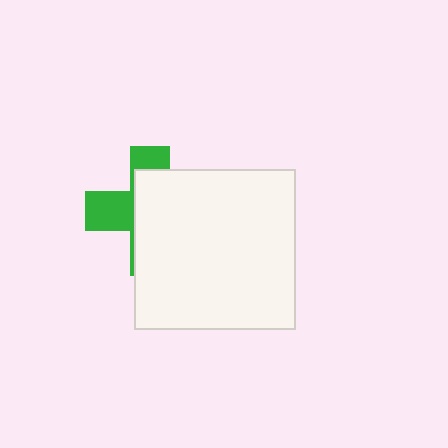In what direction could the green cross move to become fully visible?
The green cross could move left. That would shift it out from behind the white square entirely.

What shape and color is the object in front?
The object in front is a white square.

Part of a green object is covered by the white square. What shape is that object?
It is a cross.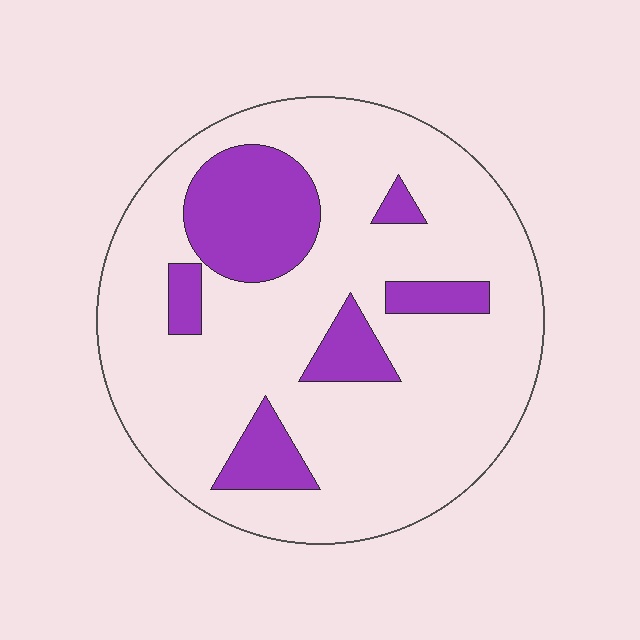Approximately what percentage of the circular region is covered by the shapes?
Approximately 20%.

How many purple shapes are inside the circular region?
6.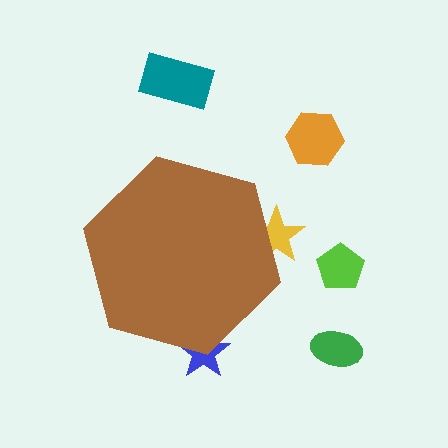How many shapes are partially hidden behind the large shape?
2 shapes are partially hidden.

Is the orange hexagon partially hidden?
No, the orange hexagon is fully visible.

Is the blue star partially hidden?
Yes, the blue star is partially hidden behind the brown hexagon.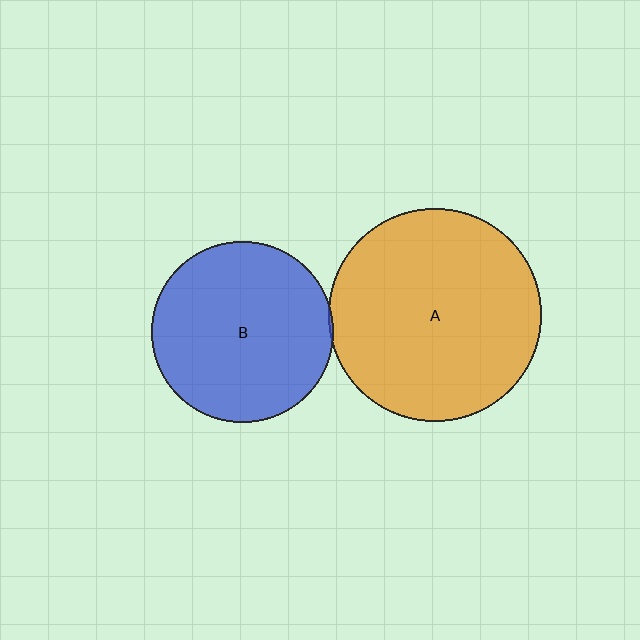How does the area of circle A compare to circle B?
Approximately 1.4 times.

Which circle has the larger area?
Circle A (orange).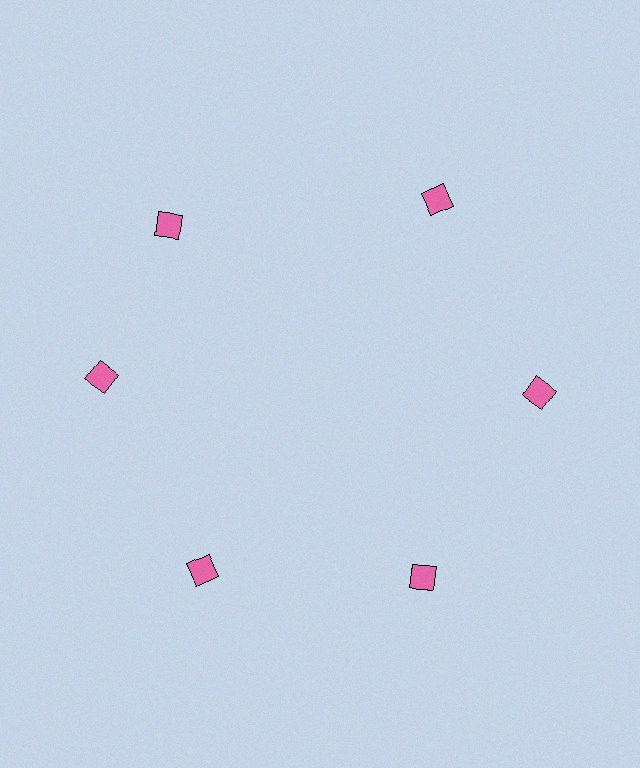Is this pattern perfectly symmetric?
No. The 6 pink diamonds are arranged in a ring, but one element near the 11 o'clock position is rotated out of alignment along the ring, breaking the 6-fold rotational symmetry.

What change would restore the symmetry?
The symmetry would be restored by rotating it back into even spacing with its neighbors so that all 6 diamonds sit at equal angles and equal distance from the center.